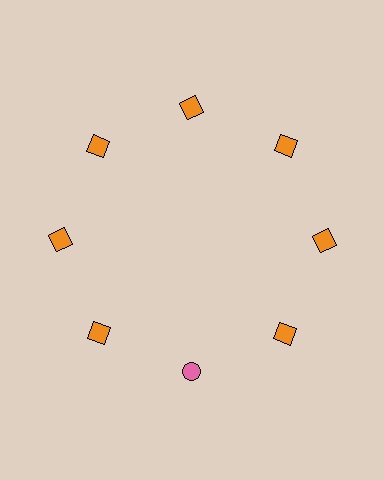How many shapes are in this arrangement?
There are 8 shapes arranged in a ring pattern.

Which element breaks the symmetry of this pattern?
The pink circle at roughly the 6 o'clock position breaks the symmetry. All other shapes are orange squares.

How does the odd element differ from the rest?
It differs in both color (pink instead of orange) and shape (circle instead of square).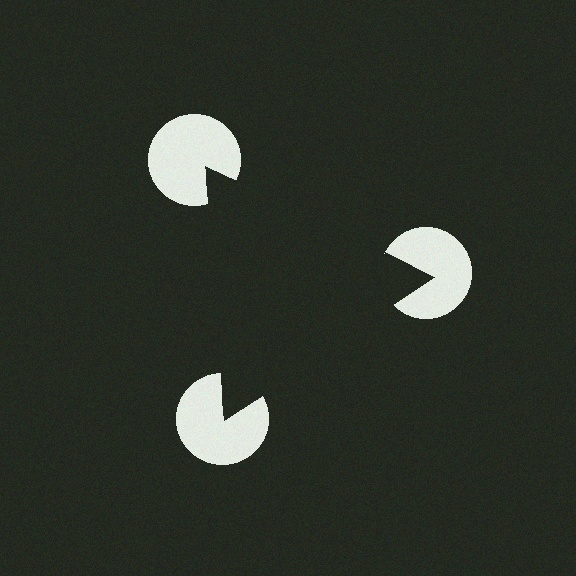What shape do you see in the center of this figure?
An illusory triangle — its edges are inferred from the aligned wedge cuts in the pac-man discs, not physically drawn.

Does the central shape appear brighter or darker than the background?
It typically appears slightly darker than the background, even though no actual brightness change is drawn.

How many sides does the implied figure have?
3 sides.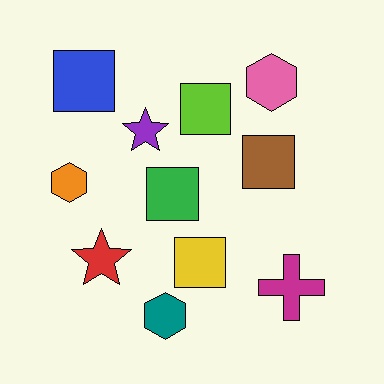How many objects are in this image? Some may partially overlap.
There are 11 objects.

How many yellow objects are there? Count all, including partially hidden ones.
There is 1 yellow object.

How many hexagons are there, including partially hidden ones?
There are 3 hexagons.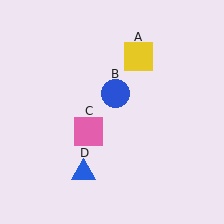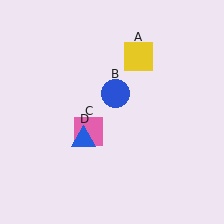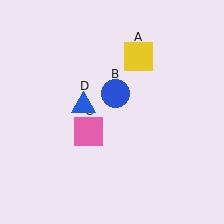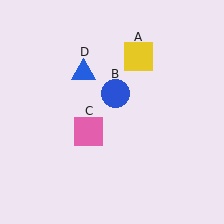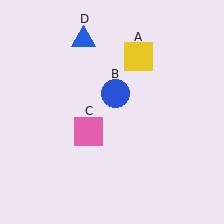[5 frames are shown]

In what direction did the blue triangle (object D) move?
The blue triangle (object D) moved up.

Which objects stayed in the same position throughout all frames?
Yellow square (object A) and blue circle (object B) and pink square (object C) remained stationary.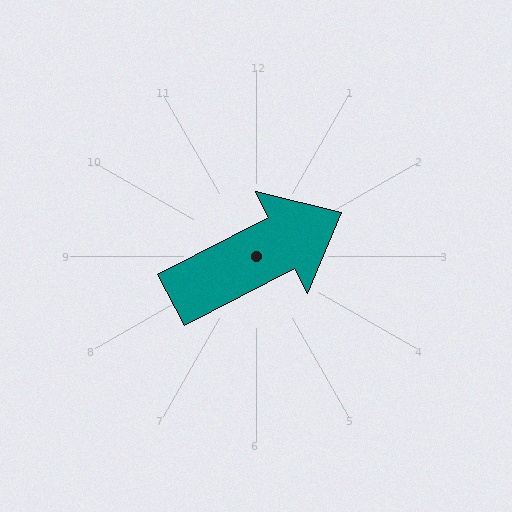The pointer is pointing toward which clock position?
Roughly 2 o'clock.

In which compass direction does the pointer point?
Northeast.